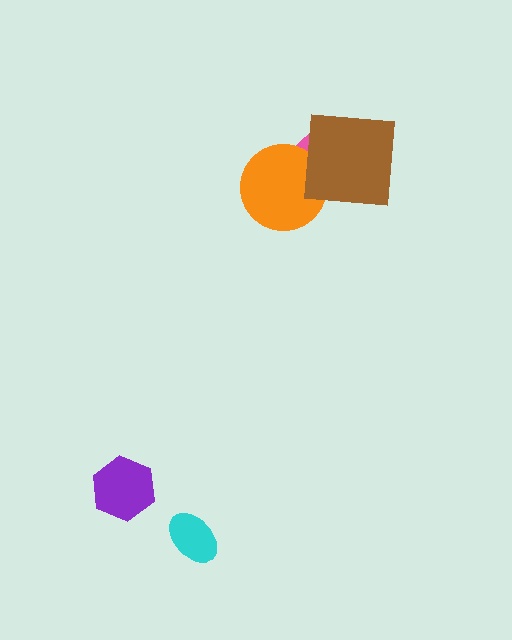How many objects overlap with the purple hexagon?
0 objects overlap with the purple hexagon.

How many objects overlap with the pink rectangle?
2 objects overlap with the pink rectangle.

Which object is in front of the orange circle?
The brown square is in front of the orange circle.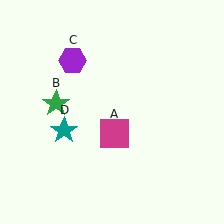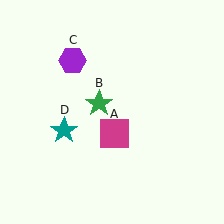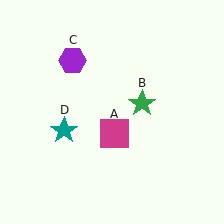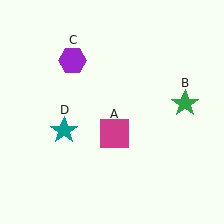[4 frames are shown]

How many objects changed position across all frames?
1 object changed position: green star (object B).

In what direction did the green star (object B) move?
The green star (object B) moved right.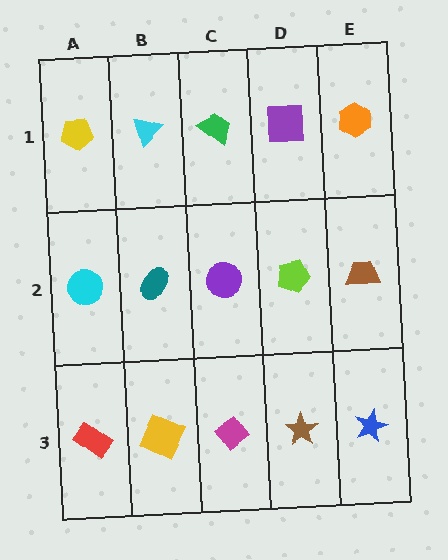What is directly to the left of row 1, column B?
A yellow pentagon.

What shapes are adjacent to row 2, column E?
An orange hexagon (row 1, column E), a blue star (row 3, column E), a lime pentagon (row 2, column D).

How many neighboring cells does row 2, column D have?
4.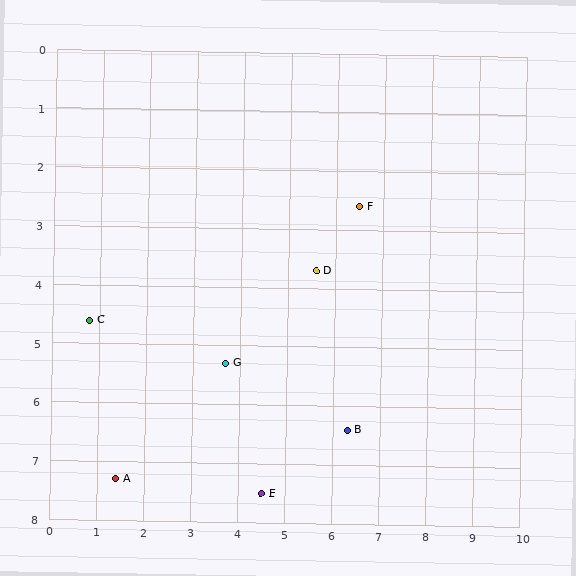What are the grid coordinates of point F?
Point F is at approximately (6.5, 2.6).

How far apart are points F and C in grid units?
Points F and C are about 6.0 grid units apart.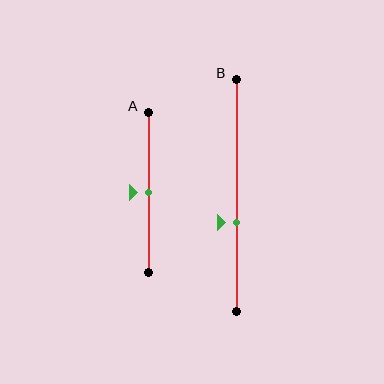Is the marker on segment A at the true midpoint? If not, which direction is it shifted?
Yes, the marker on segment A is at the true midpoint.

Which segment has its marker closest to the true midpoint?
Segment A has its marker closest to the true midpoint.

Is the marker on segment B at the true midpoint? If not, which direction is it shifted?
No, the marker on segment B is shifted downward by about 12% of the segment length.